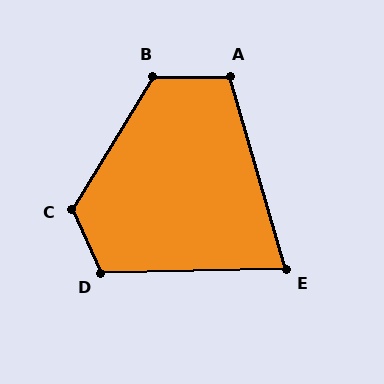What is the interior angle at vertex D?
Approximately 114 degrees (obtuse).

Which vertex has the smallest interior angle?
E, at approximately 75 degrees.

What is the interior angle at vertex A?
Approximately 106 degrees (obtuse).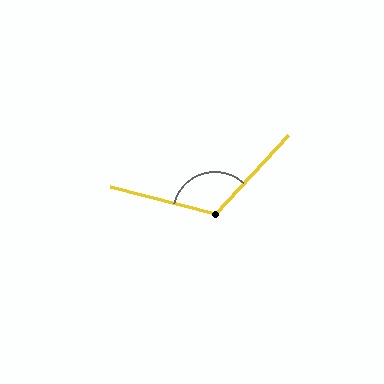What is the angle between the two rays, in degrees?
Approximately 119 degrees.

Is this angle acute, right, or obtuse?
It is obtuse.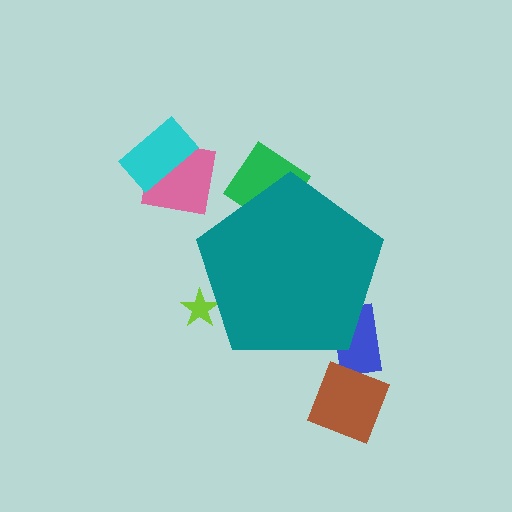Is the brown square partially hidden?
No, the brown square is fully visible.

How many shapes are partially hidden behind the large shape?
3 shapes are partially hidden.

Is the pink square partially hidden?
No, the pink square is fully visible.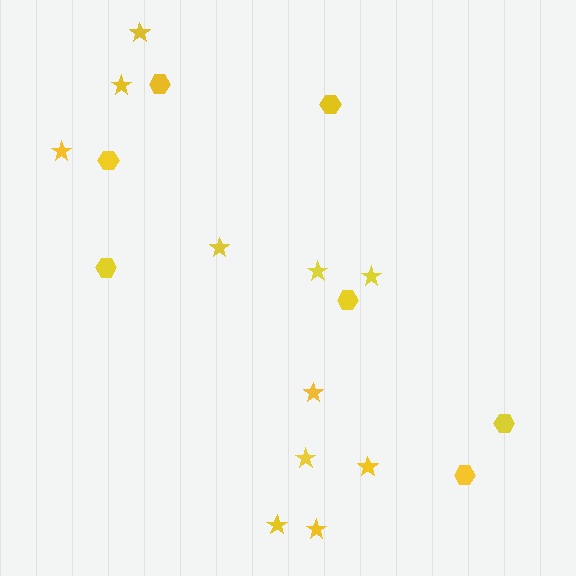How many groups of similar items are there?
There are 2 groups: one group of stars (11) and one group of hexagons (7).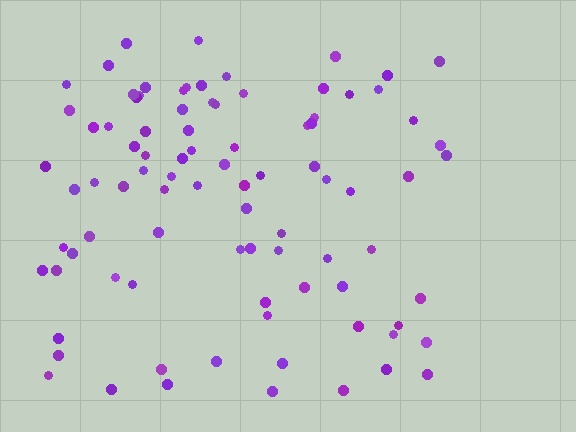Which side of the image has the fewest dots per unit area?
The right.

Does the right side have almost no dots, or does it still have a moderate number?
Still a moderate number, just noticeably fewer than the left.